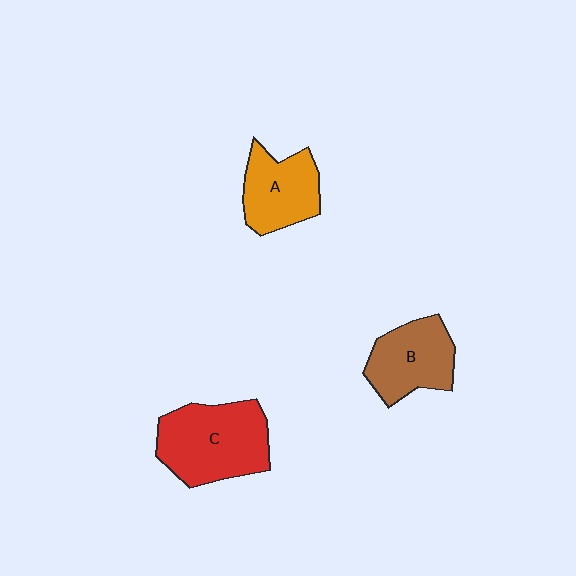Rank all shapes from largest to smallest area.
From largest to smallest: C (red), B (brown), A (orange).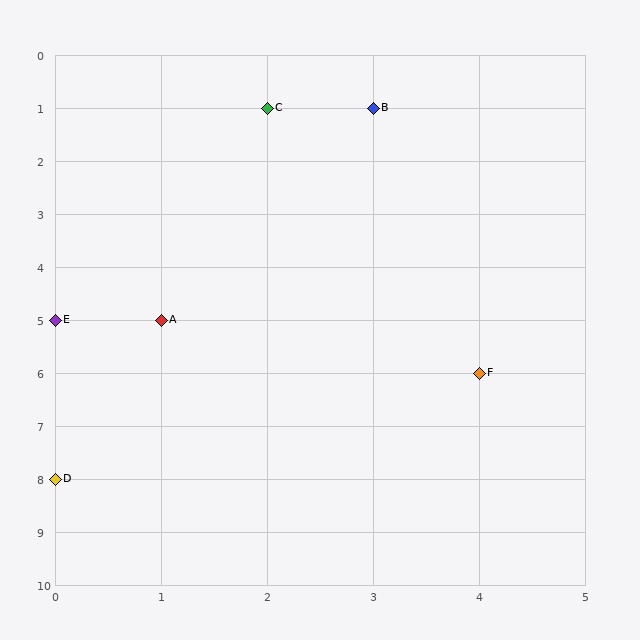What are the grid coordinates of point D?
Point D is at grid coordinates (0, 8).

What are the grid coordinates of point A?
Point A is at grid coordinates (1, 5).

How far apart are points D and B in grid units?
Points D and B are 3 columns and 7 rows apart (about 7.6 grid units diagonally).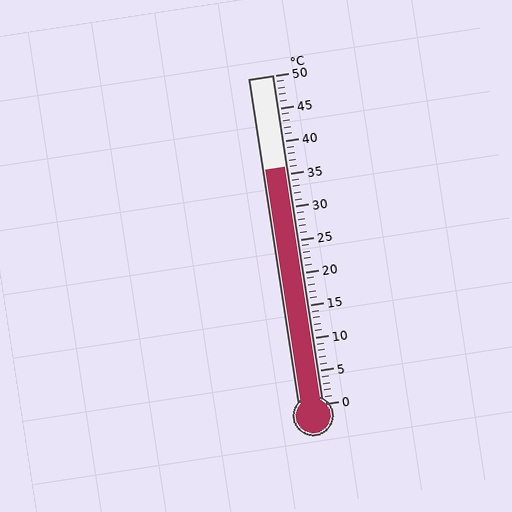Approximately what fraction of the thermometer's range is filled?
The thermometer is filled to approximately 70% of its range.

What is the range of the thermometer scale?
The thermometer scale ranges from 0°C to 50°C.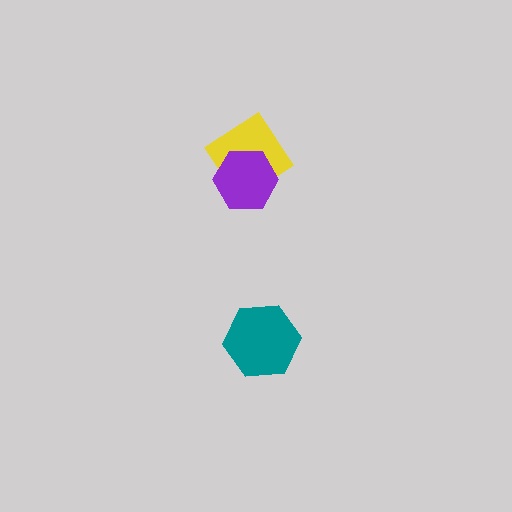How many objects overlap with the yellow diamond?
1 object overlaps with the yellow diamond.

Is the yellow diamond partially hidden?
Yes, it is partially covered by another shape.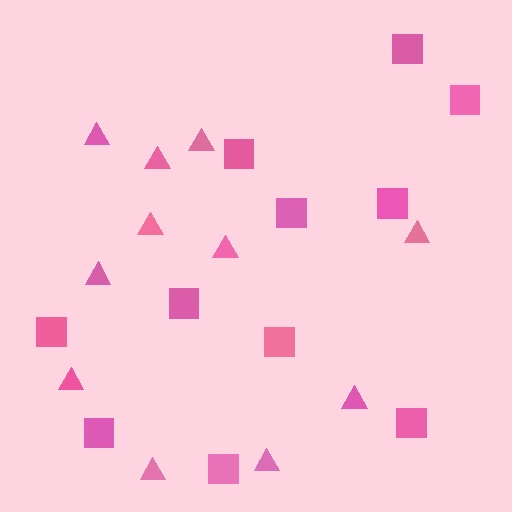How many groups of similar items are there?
There are 2 groups: one group of triangles (11) and one group of squares (11).